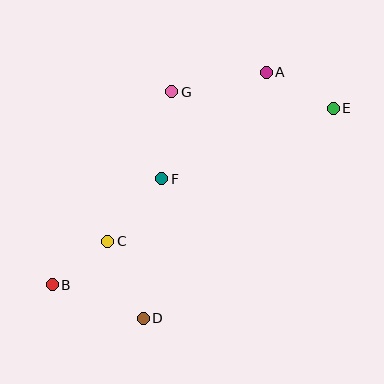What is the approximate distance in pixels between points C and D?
The distance between C and D is approximately 85 pixels.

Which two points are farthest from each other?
Points B and E are farthest from each other.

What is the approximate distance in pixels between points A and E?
The distance between A and E is approximately 76 pixels.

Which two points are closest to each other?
Points B and C are closest to each other.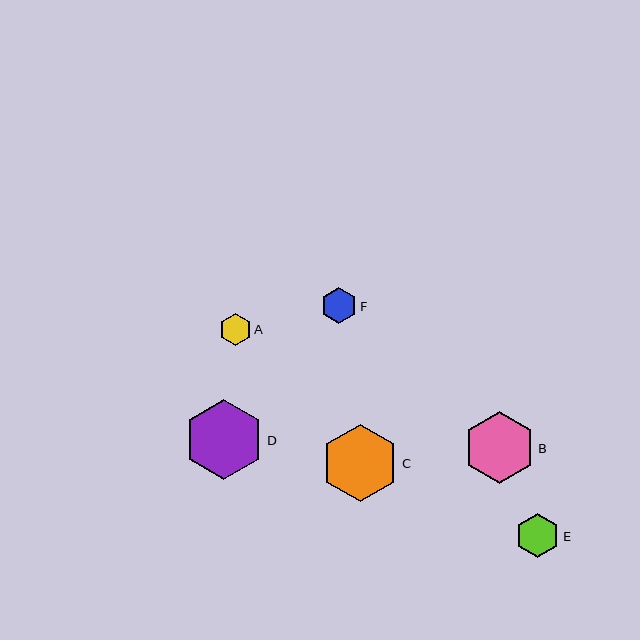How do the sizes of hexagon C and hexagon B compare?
Hexagon C and hexagon B are approximately the same size.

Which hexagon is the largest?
Hexagon D is the largest with a size of approximately 80 pixels.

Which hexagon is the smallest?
Hexagon A is the smallest with a size of approximately 32 pixels.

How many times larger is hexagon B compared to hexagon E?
Hexagon B is approximately 1.6 times the size of hexagon E.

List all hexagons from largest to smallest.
From largest to smallest: D, C, B, E, F, A.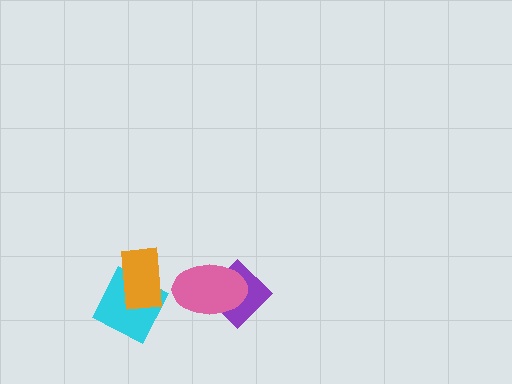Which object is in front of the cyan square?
The orange rectangle is in front of the cyan square.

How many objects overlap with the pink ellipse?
1 object overlaps with the pink ellipse.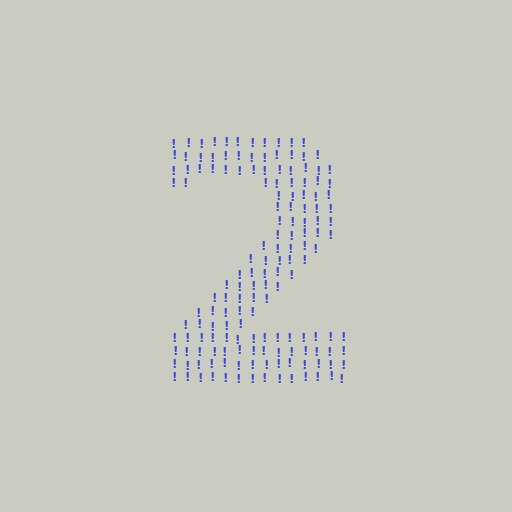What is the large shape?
The large shape is the digit 2.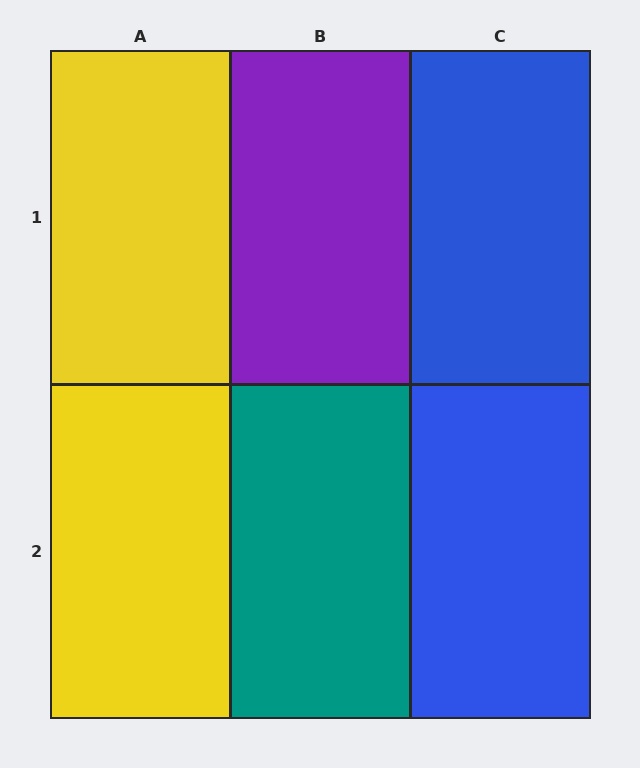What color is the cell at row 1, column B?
Purple.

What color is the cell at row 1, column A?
Yellow.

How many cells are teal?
1 cell is teal.